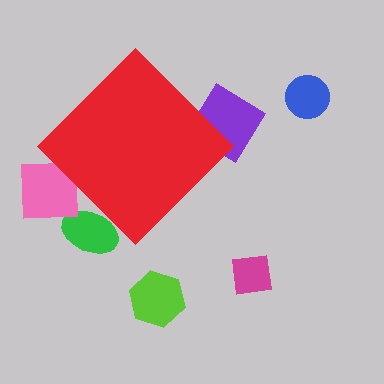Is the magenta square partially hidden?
No, the magenta square is fully visible.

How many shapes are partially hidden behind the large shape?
3 shapes are partially hidden.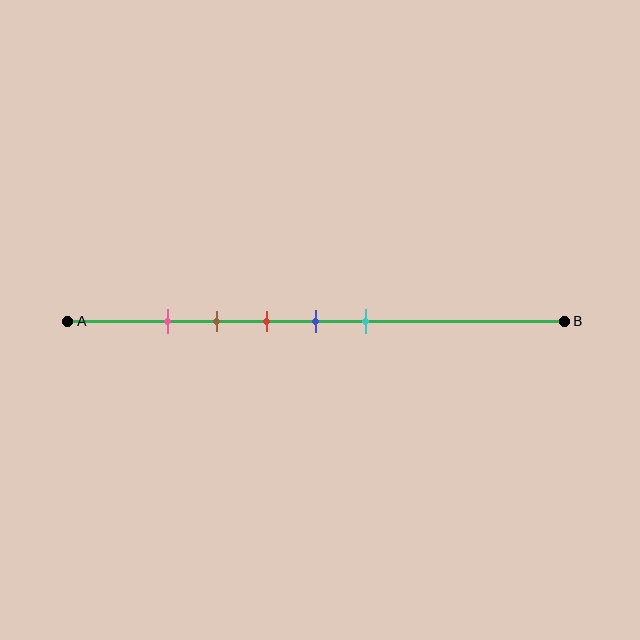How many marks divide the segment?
There are 5 marks dividing the segment.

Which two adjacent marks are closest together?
The pink and brown marks are the closest adjacent pair.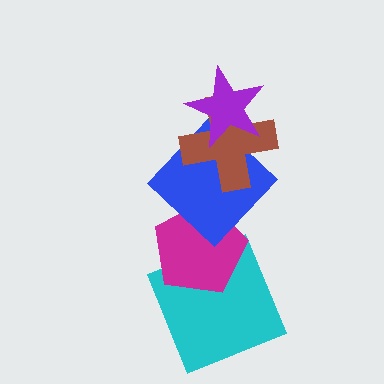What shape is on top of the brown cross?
The purple star is on top of the brown cross.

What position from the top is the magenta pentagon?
The magenta pentagon is 4th from the top.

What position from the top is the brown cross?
The brown cross is 2nd from the top.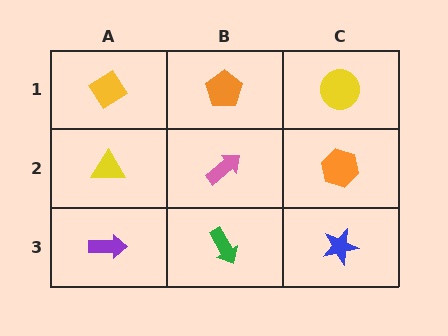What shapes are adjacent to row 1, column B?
A pink arrow (row 2, column B), a yellow diamond (row 1, column A), a yellow circle (row 1, column C).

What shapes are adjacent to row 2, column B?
An orange pentagon (row 1, column B), a green arrow (row 3, column B), a yellow triangle (row 2, column A), an orange hexagon (row 2, column C).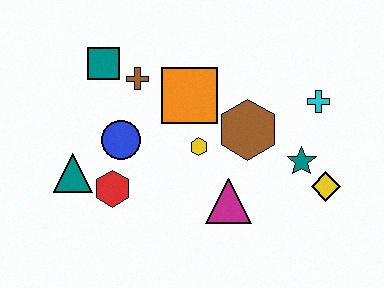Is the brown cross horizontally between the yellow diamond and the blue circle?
Yes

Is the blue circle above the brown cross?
No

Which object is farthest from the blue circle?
The yellow diamond is farthest from the blue circle.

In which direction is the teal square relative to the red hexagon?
The teal square is above the red hexagon.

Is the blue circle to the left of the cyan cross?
Yes